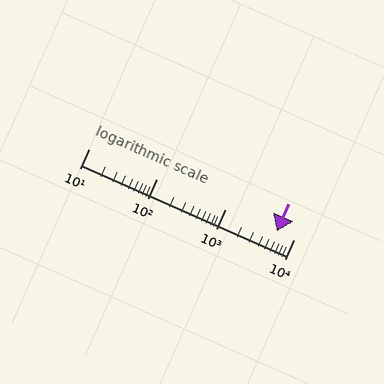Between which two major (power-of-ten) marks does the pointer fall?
The pointer is between 1000 and 10000.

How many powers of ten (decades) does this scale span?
The scale spans 3 decades, from 10 to 10000.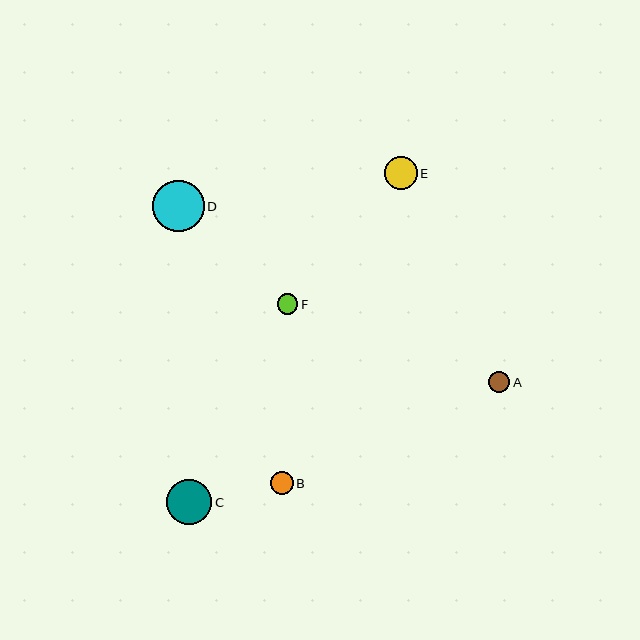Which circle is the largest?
Circle D is the largest with a size of approximately 52 pixels.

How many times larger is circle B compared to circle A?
Circle B is approximately 1.1 times the size of circle A.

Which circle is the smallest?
Circle F is the smallest with a size of approximately 20 pixels.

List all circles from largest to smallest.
From largest to smallest: D, C, E, B, A, F.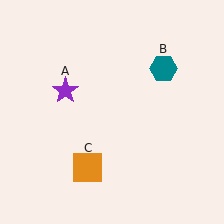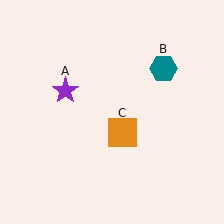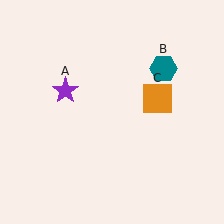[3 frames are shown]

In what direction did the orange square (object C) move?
The orange square (object C) moved up and to the right.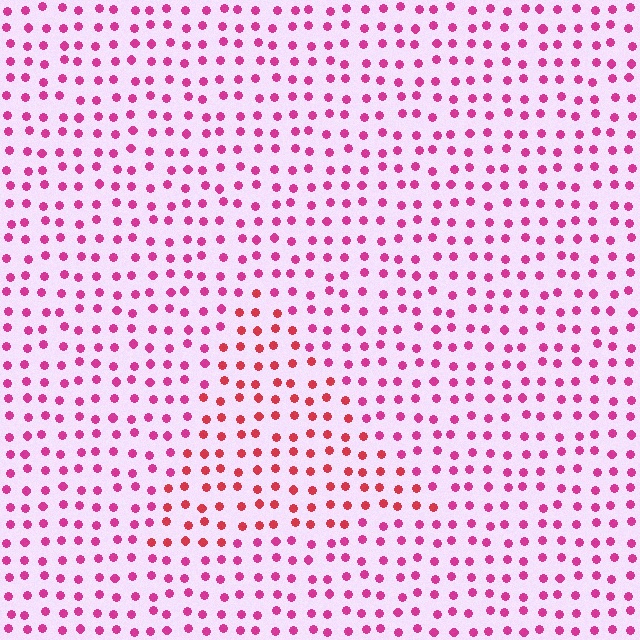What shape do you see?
I see a triangle.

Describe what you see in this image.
The image is filled with small magenta elements in a uniform arrangement. A triangle-shaped region is visible where the elements are tinted to a slightly different hue, forming a subtle color boundary.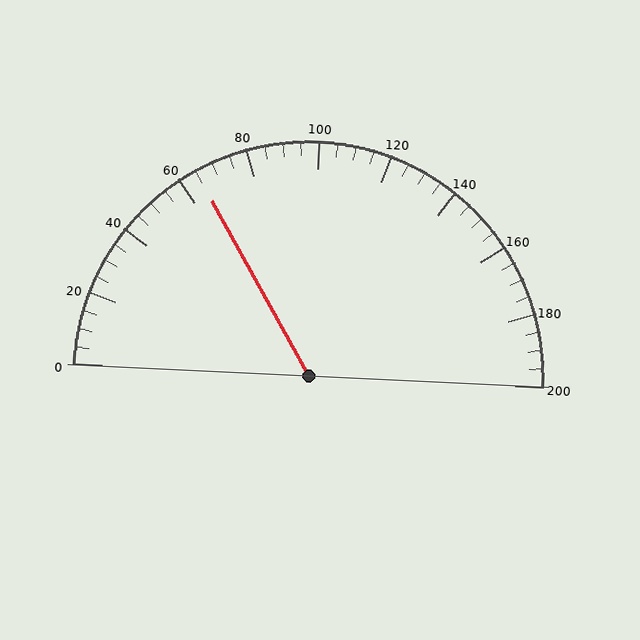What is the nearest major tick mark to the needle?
The nearest major tick mark is 60.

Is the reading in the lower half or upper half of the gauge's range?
The reading is in the lower half of the range (0 to 200).